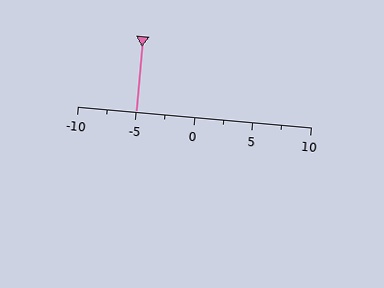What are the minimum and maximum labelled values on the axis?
The axis runs from -10 to 10.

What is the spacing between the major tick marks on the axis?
The major ticks are spaced 5 apart.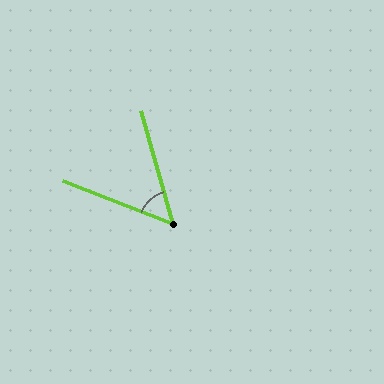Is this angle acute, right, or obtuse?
It is acute.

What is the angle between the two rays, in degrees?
Approximately 53 degrees.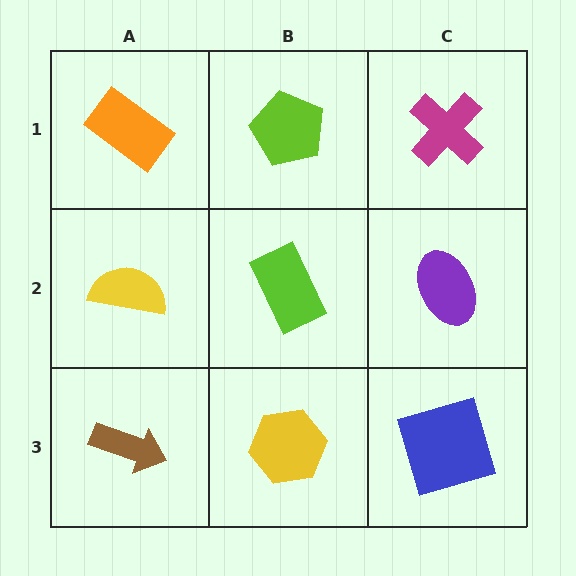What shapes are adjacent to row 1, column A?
A yellow semicircle (row 2, column A), a lime pentagon (row 1, column B).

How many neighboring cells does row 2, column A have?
3.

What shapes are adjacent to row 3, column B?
A lime rectangle (row 2, column B), a brown arrow (row 3, column A), a blue square (row 3, column C).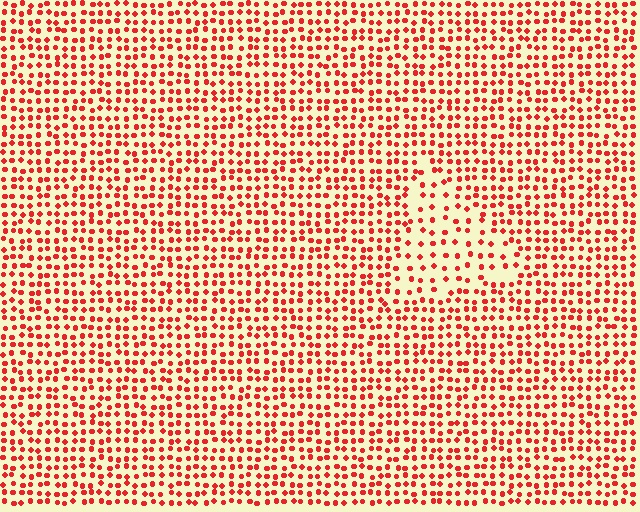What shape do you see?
I see a triangle.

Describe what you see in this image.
The image contains small red elements arranged at two different densities. A triangle-shaped region is visible where the elements are less densely packed than the surrounding area.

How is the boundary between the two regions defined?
The boundary is defined by a change in element density (approximately 1.8x ratio). All elements are the same color, size, and shape.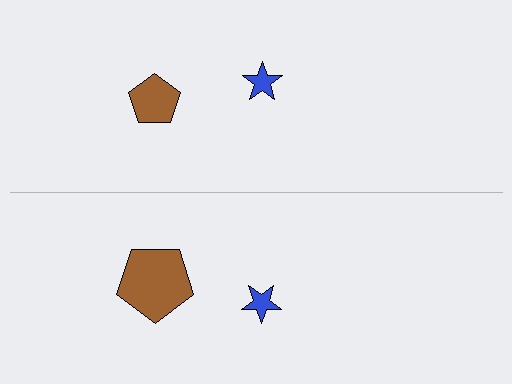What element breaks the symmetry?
The brown pentagon on the bottom side has a different size than its mirror counterpart.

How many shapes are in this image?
There are 4 shapes in this image.